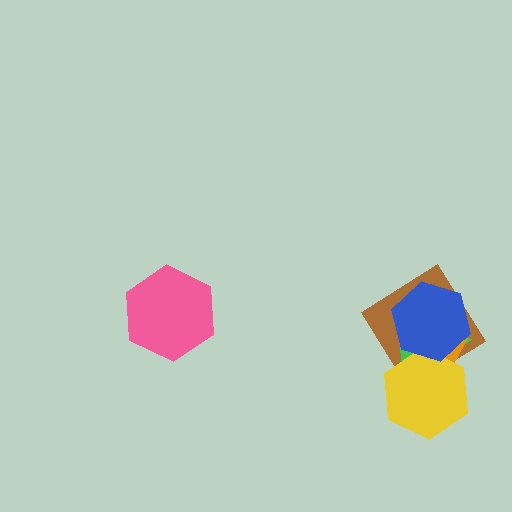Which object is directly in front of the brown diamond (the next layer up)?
The green triangle is directly in front of the brown diamond.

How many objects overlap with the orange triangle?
4 objects overlap with the orange triangle.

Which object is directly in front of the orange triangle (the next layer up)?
The yellow hexagon is directly in front of the orange triangle.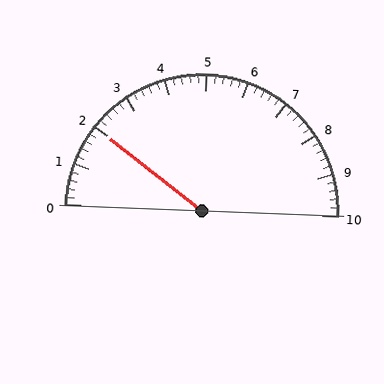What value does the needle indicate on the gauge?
The needle indicates approximately 2.0.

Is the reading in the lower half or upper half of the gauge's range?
The reading is in the lower half of the range (0 to 10).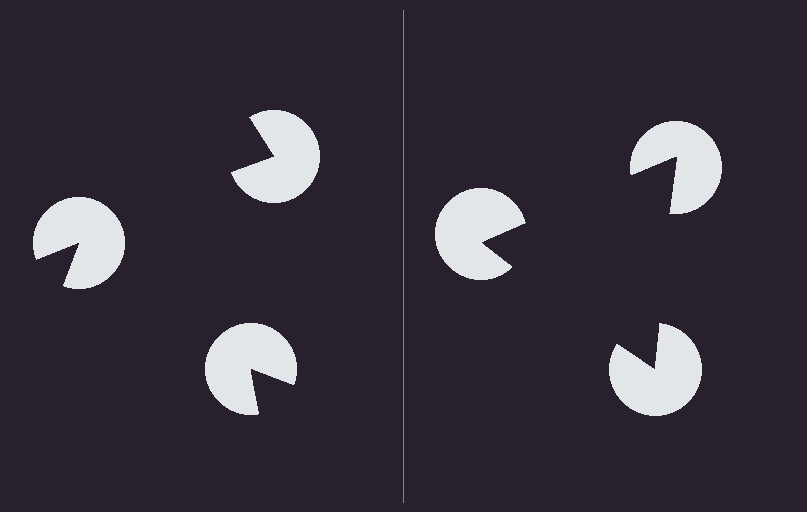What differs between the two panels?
The pac-man discs are positioned identically on both sides; only the wedge orientations differ. On the right they align to a triangle; on the left they are misaligned.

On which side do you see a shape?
An illusory triangle appears on the right side. On the left side the wedge cuts are rotated, so no coherent shape forms.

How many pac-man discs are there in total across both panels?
6 — 3 on each side.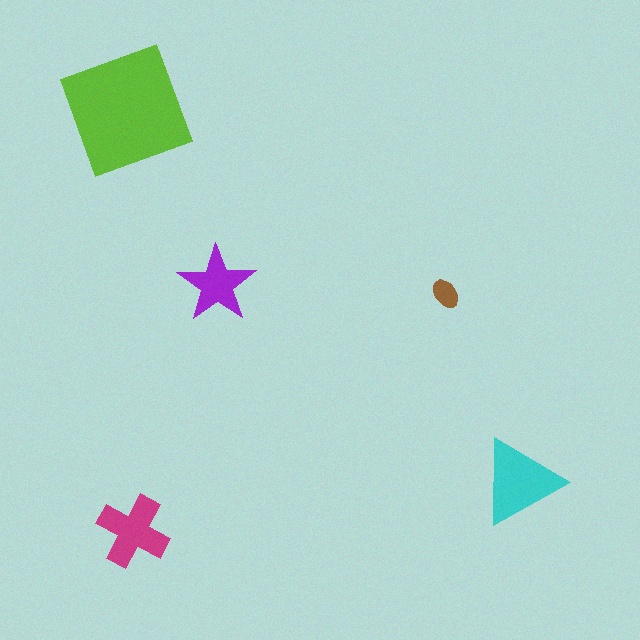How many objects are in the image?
There are 5 objects in the image.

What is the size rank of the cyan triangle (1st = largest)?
2nd.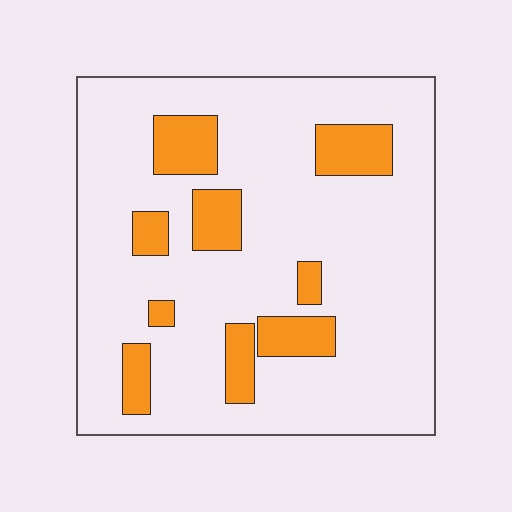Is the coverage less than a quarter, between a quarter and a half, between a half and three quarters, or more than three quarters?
Less than a quarter.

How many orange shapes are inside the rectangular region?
9.